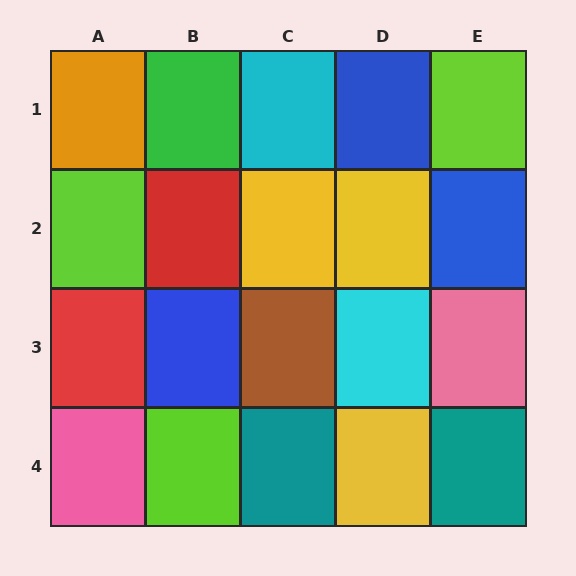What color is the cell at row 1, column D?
Blue.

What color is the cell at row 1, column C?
Cyan.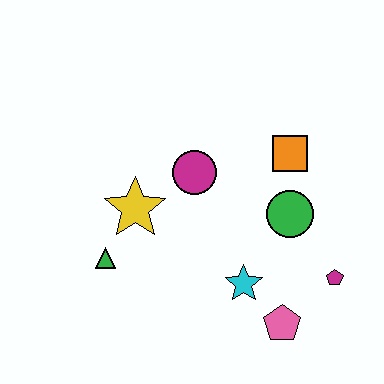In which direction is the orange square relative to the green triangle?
The orange square is to the right of the green triangle.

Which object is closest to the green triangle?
The yellow star is closest to the green triangle.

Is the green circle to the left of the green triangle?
No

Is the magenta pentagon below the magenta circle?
Yes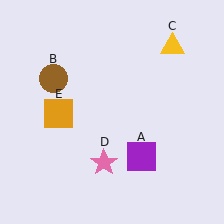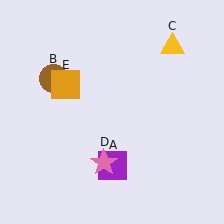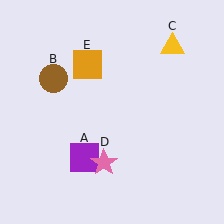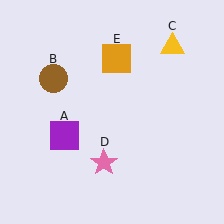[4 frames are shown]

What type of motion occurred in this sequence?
The purple square (object A), orange square (object E) rotated clockwise around the center of the scene.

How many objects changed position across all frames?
2 objects changed position: purple square (object A), orange square (object E).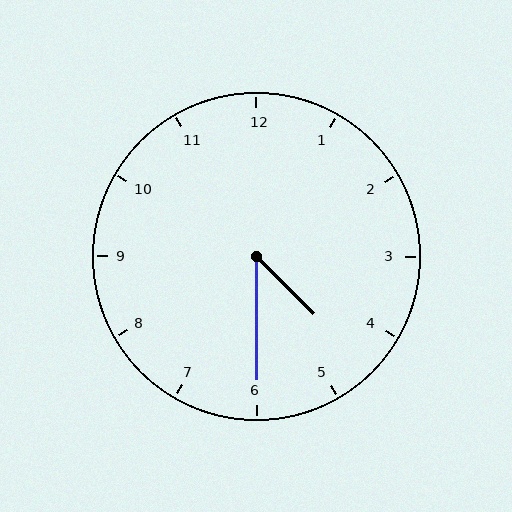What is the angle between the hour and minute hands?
Approximately 45 degrees.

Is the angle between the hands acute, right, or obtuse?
It is acute.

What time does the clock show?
4:30.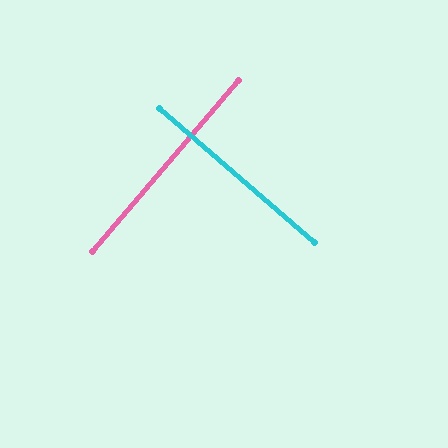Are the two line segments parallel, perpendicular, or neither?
Perpendicular — they meet at approximately 90°.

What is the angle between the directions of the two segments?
Approximately 90 degrees.